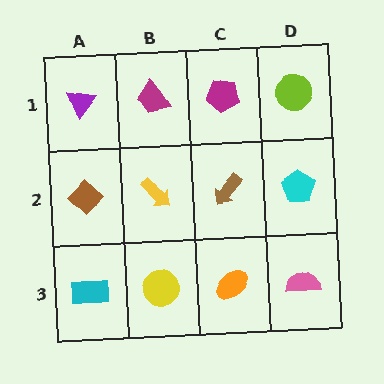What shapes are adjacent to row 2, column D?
A lime circle (row 1, column D), a pink semicircle (row 3, column D), a brown arrow (row 2, column C).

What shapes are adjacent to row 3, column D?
A cyan pentagon (row 2, column D), an orange ellipse (row 3, column C).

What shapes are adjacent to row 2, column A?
A purple triangle (row 1, column A), a cyan rectangle (row 3, column A), a yellow arrow (row 2, column B).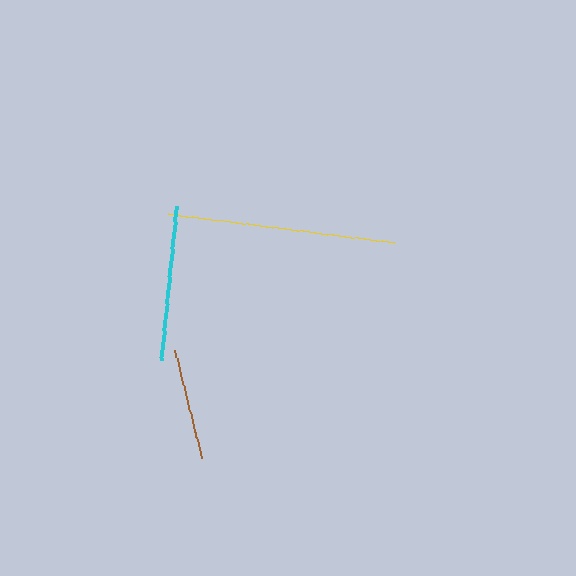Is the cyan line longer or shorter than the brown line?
The cyan line is longer than the brown line.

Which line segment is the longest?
The yellow line is the longest at approximately 227 pixels.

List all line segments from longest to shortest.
From longest to shortest: yellow, cyan, brown.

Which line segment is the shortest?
The brown line is the shortest at approximately 111 pixels.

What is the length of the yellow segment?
The yellow segment is approximately 227 pixels long.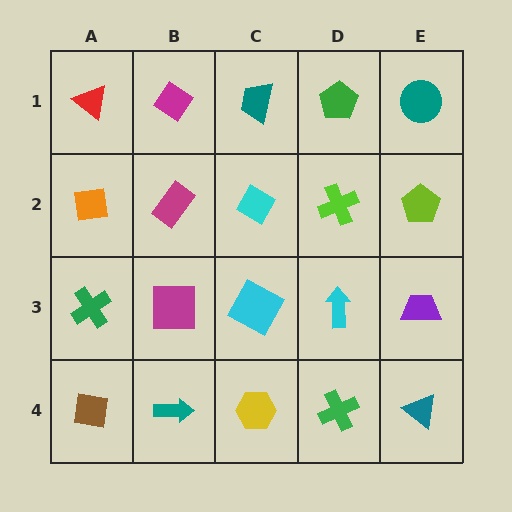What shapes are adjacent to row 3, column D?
A lime cross (row 2, column D), a green cross (row 4, column D), a cyan square (row 3, column C), a purple trapezoid (row 3, column E).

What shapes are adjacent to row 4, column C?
A cyan square (row 3, column C), a teal arrow (row 4, column B), a green cross (row 4, column D).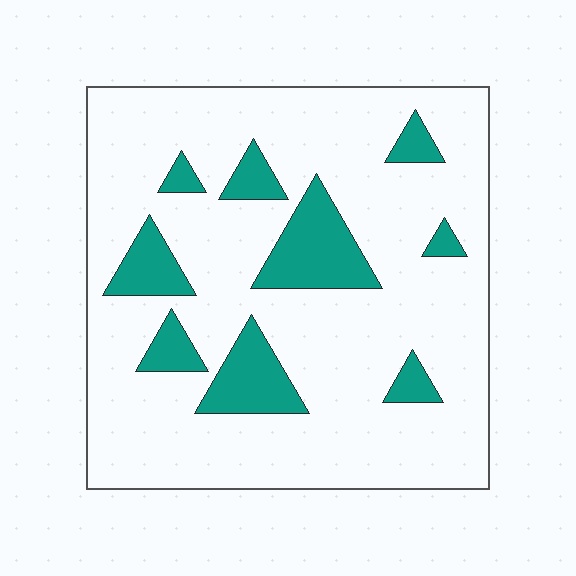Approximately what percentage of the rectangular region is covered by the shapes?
Approximately 15%.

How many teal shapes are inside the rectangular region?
9.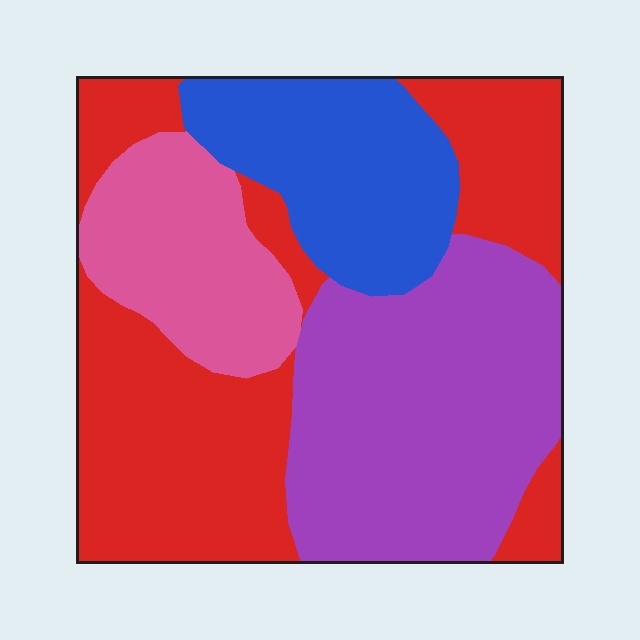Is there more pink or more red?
Red.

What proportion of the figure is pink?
Pink takes up about one sixth (1/6) of the figure.